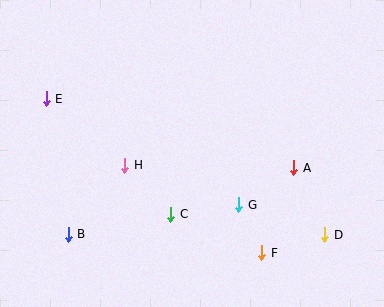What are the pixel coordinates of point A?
Point A is at (294, 168).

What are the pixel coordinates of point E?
Point E is at (46, 99).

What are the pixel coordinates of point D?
Point D is at (325, 235).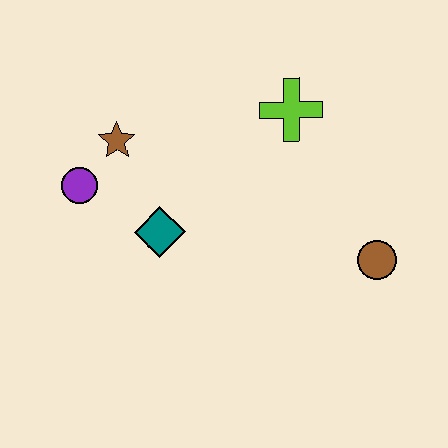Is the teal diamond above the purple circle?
No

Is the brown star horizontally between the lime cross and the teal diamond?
No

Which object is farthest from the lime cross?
The purple circle is farthest from the lime cross.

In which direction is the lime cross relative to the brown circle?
The lime cross is above the brown circle.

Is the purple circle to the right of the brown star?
No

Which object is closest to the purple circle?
The brown star is closest to the purple circle.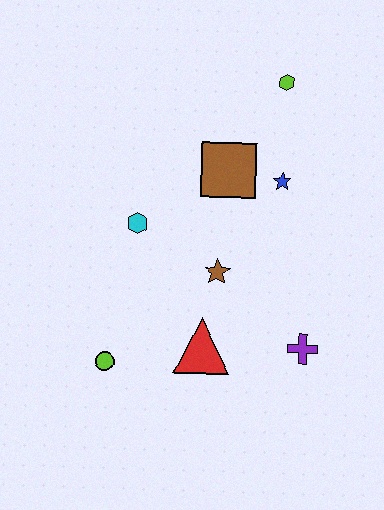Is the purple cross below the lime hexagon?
Yes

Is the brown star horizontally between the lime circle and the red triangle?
No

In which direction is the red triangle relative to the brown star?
The red triangle is below the brown star.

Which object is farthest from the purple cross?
The lime hexagon is farthest from the purple cross.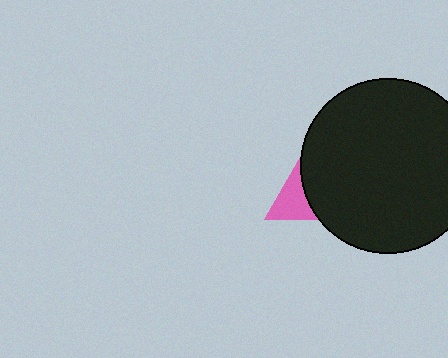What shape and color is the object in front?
The object in front is a black circle.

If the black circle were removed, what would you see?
You would see the complete pink triangle.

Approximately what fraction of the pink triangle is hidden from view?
Roughly 66% of the pink triangle is hidden behind the black circle.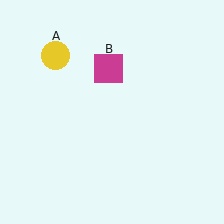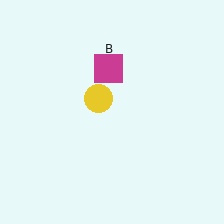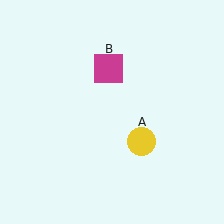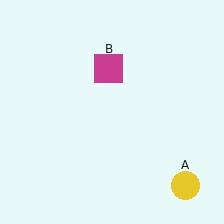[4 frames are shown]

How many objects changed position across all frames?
1 object changed position: yellow circle (object A).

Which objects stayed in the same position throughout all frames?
Magenta square (object B) remained stationary.